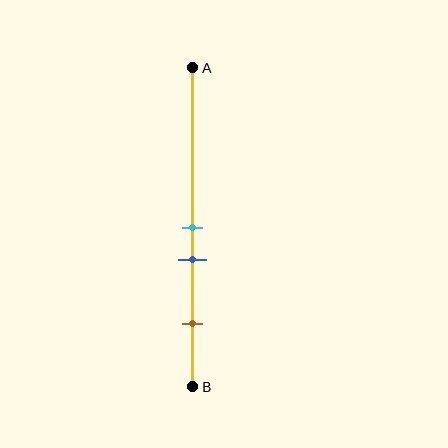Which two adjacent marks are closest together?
The cyan and blue marks are the closest adjacent pair.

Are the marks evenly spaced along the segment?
No, the marks are not evenly spaced.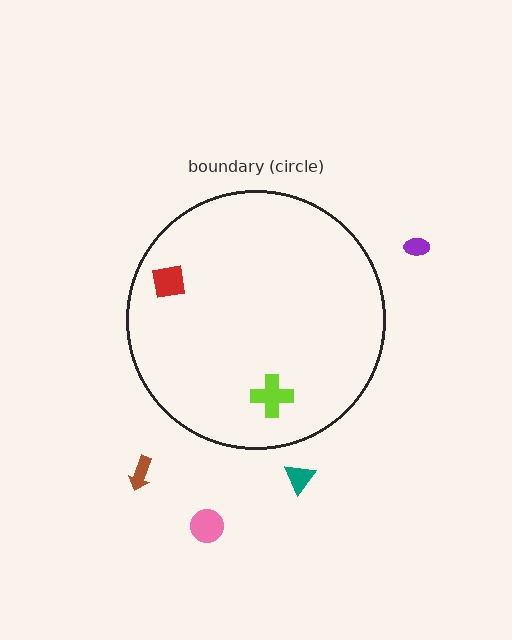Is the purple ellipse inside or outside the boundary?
Outside.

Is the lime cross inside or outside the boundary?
Inside.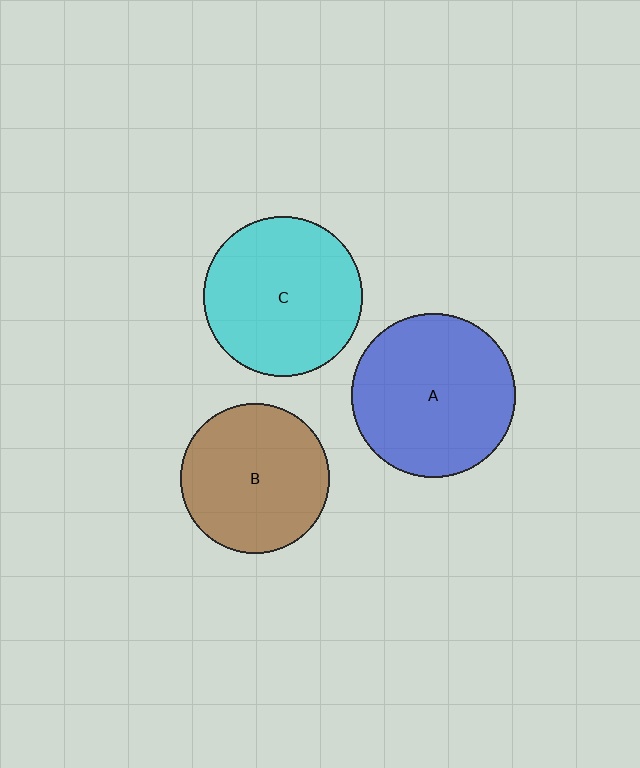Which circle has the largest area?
Circle A (blue).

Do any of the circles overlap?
No, none of the circles overlap.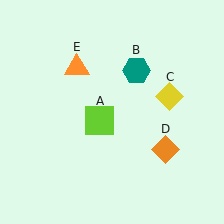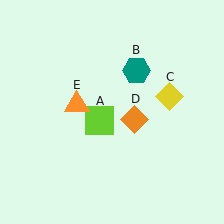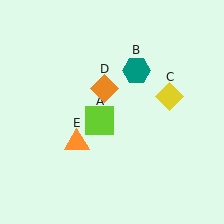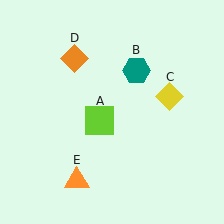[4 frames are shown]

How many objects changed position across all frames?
2 objects changed position: orange diamond (object D), orange triangle (object E).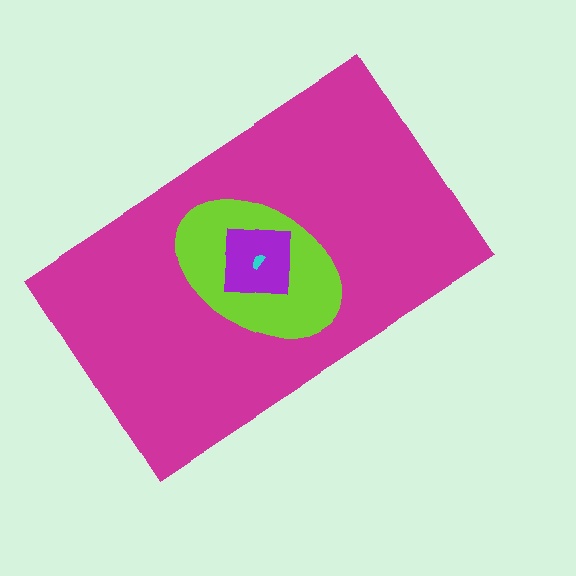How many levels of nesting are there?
4.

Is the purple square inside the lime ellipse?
Yes.